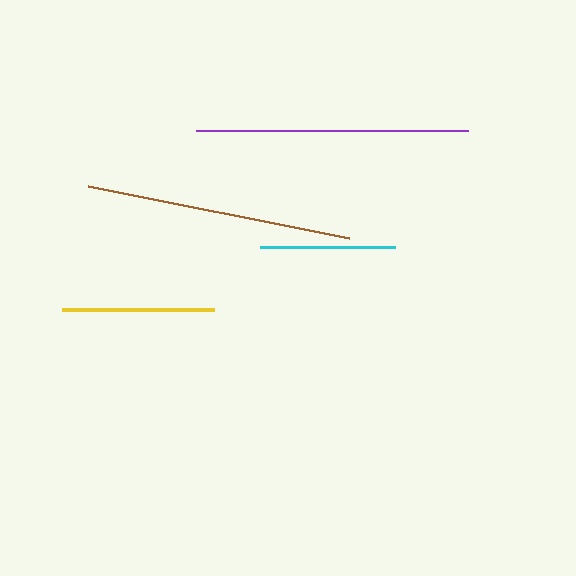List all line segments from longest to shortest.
From longest to shortest: purple, brown, yellow, cyan.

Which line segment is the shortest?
The cyan line is the shortest at approximately 135 pixels.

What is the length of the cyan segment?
The cyan segment is approximately 135 pixels long.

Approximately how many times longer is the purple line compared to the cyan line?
The purple line is approximately 2.0 times the length of the cyan line.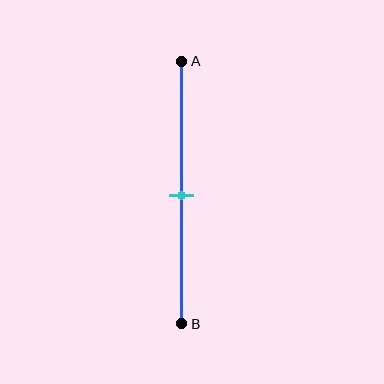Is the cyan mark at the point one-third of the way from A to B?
No, the mark is at about 50% from A, not at the 33% one-third point.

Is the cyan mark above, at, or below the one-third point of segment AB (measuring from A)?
The cyan mark is below the one-third point of segment AB.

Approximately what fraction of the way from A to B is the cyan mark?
The cyan mark is approximately 50% of the way from A to B.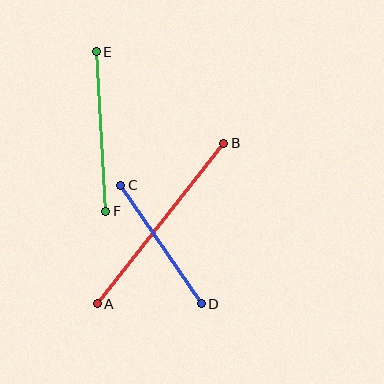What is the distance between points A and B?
The distance is approximately 204 pixels.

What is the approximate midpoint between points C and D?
The midpoint is at approximately (161, 245) pixels.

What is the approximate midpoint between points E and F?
The midpoint is at approximately (101, 132) pixels.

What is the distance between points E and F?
The distance is approximately 160 pixels.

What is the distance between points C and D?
The distance is approximately 143 pixels.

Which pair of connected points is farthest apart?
Points A and B are farthest apart.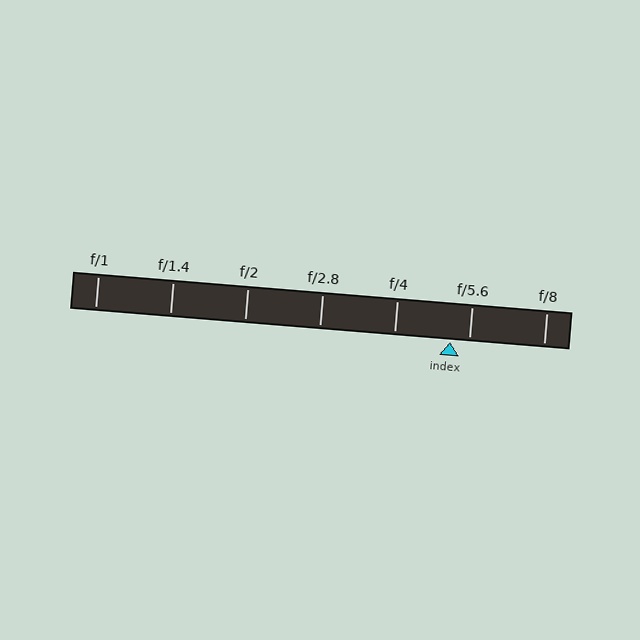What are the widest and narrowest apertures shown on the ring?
The widest aperture shown is f/1 and the narrowest is f/8.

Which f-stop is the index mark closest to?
The index mark is closest to f/5.6.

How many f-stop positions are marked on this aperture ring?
There are 7 f-stop positions marked.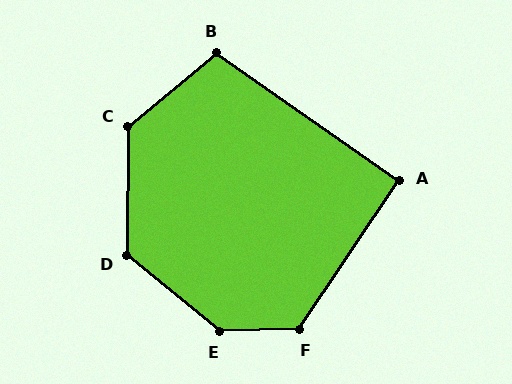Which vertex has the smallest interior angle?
A, at approximately 91 degrees.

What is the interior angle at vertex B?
Approximately 106 degrees (obtuse).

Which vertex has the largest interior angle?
E, at approximately 139 degrees.